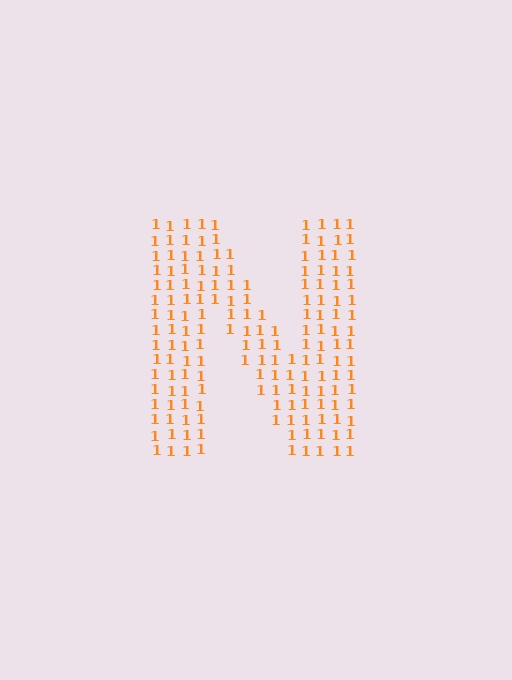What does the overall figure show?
The overall figure shows the letter N.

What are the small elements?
The small elements are digit 1's.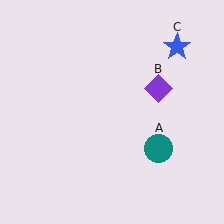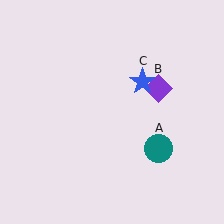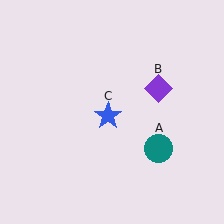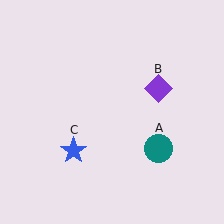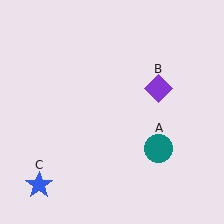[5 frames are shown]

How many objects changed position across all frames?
1 object changed position: blue star (object C).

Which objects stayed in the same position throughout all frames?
Teal circle (object A) and purple diamond (object B) remained stationary.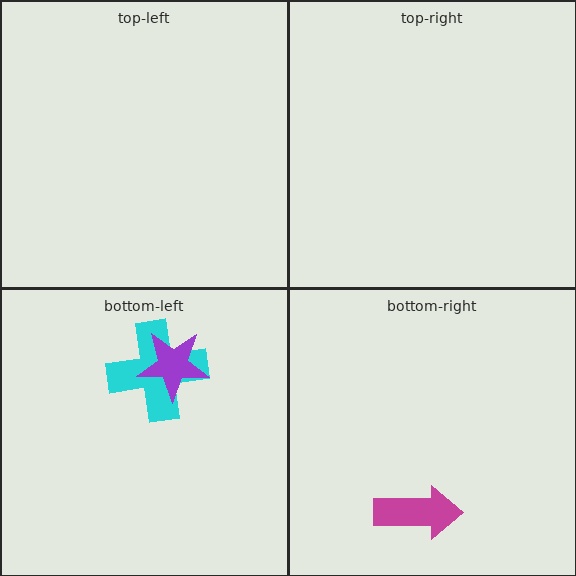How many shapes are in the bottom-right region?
1.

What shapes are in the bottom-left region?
The cyan cross, the purple star.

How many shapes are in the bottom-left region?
2.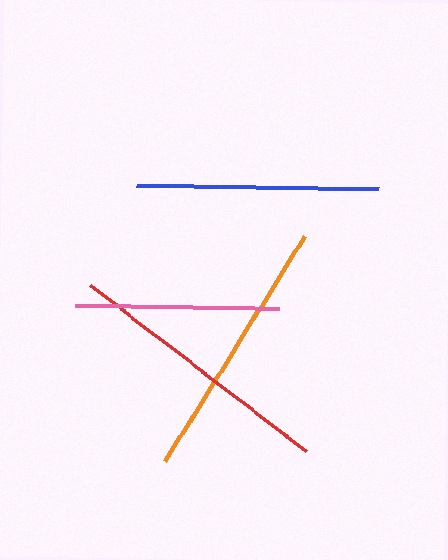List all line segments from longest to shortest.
From longest to shortest: red, orange, blue, pink.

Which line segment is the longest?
The red line is the longest at approximately 272 pixels.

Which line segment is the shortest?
The pink line is the shortest at approximately 204 pixels.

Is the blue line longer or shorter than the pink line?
The blue line is longer than the pink line.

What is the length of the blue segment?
The blue segment is approximately 243 pixels long.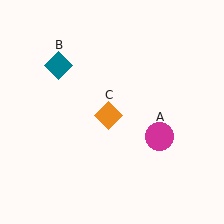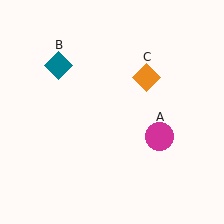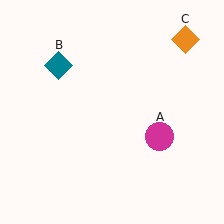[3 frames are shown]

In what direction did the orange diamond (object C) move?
The orange diamond (object C) moved up and to the right.